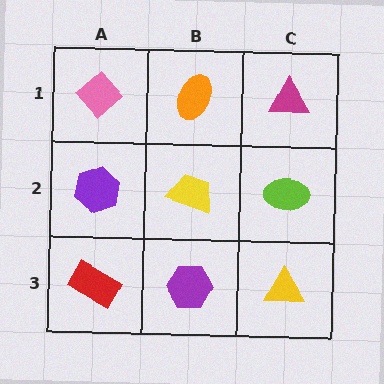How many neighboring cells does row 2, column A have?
3.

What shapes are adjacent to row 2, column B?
An orange ellipse (row 1, column B), a purple hexagon (row 3, column B), a purple hexagon (row 2, column A), a lime ellipse (row 2, column C).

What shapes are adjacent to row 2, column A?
A pink diamond (row 1, column A), a red rectangle (row 3, column A), a yellow trapezoid (row 2, column B).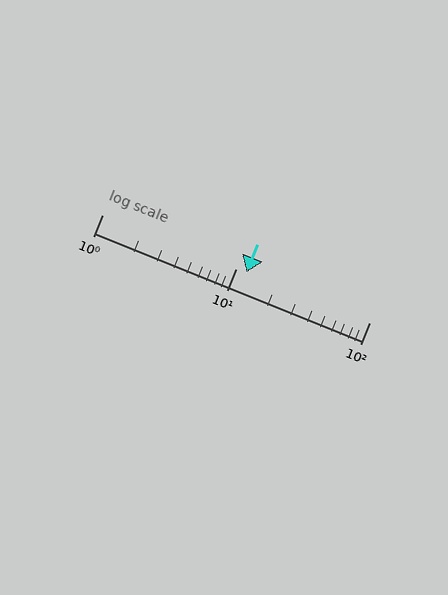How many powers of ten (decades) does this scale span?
The scale spans 2 decades, from 1 to 100.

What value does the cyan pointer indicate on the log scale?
The pointer indicates approximately 12.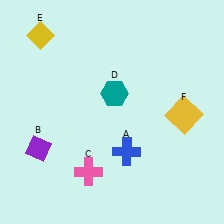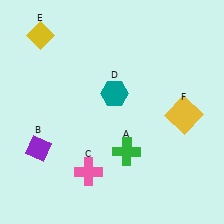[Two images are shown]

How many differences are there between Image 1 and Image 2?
There is 1 difference between the two images.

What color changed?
The cross (A) changed from blue in Image 1 to green in Image 2.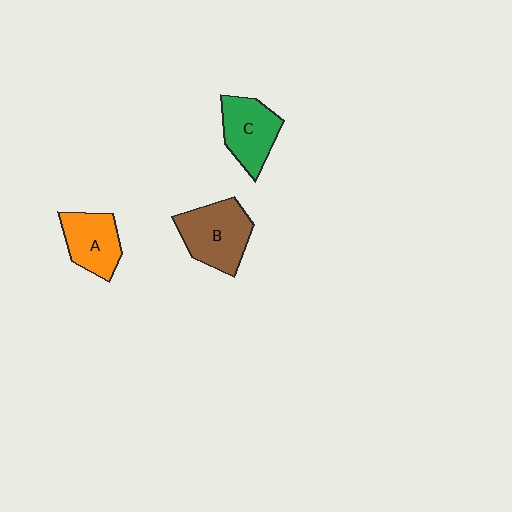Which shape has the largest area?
Shape B (brown).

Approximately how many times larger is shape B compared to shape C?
Approximately 1.2 times.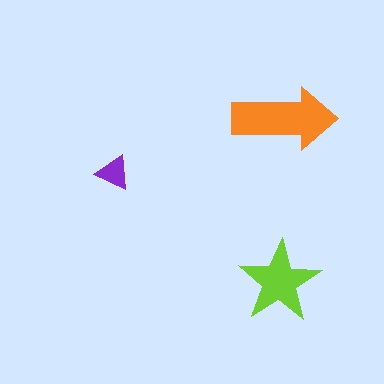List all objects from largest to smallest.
The orange arrow, the lime star, the purple triangle.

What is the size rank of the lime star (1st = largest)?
2nd.